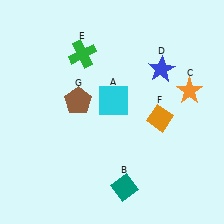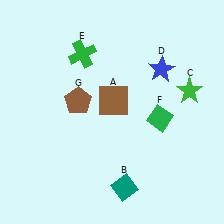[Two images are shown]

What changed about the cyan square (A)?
In Image 1, A is cyan. In Image 2, it changed to brown.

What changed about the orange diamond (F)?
In Image 1, F is orange. In Image 2, it changed to green.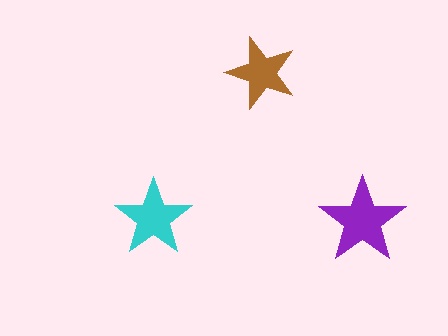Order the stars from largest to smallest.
the purple one, the cyan one, the brown one.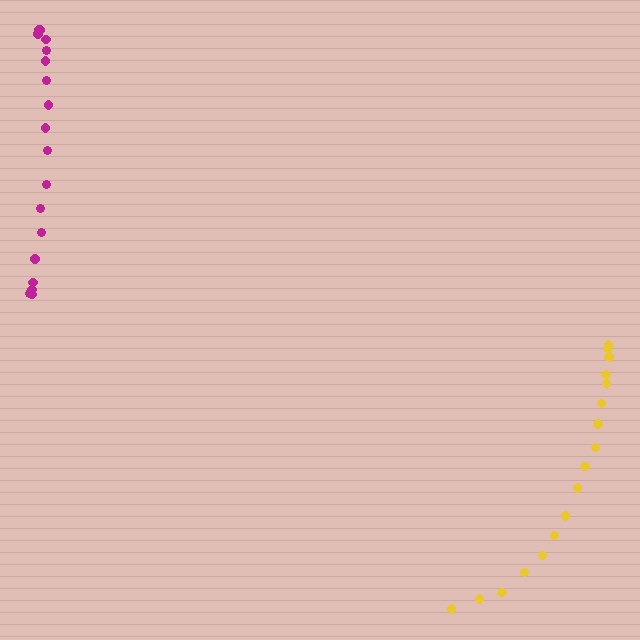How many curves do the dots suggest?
There are 2 distinct paths.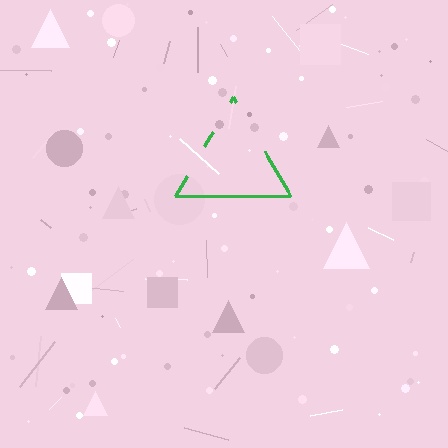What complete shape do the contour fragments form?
The contour fragments form a triangle.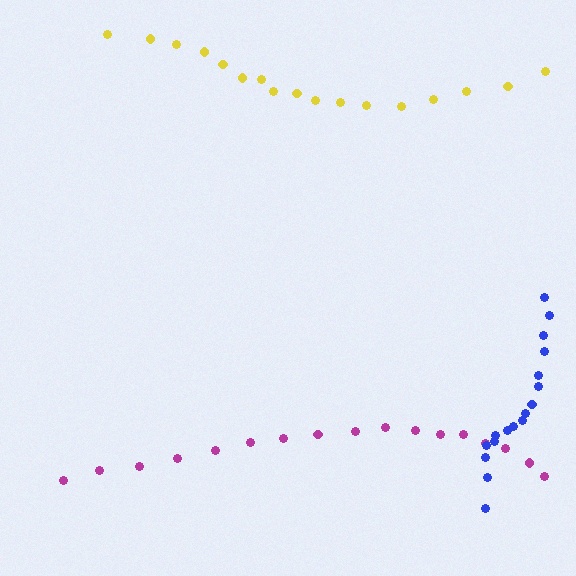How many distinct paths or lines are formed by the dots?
There are 3 distinct paths.